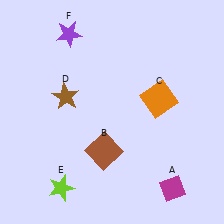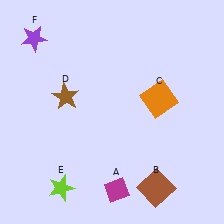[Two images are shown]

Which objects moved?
The objects that moved are: the magenta diamond (A), the brown square (B), the purple star (F).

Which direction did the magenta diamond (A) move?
The magenta diamond (A) moved left.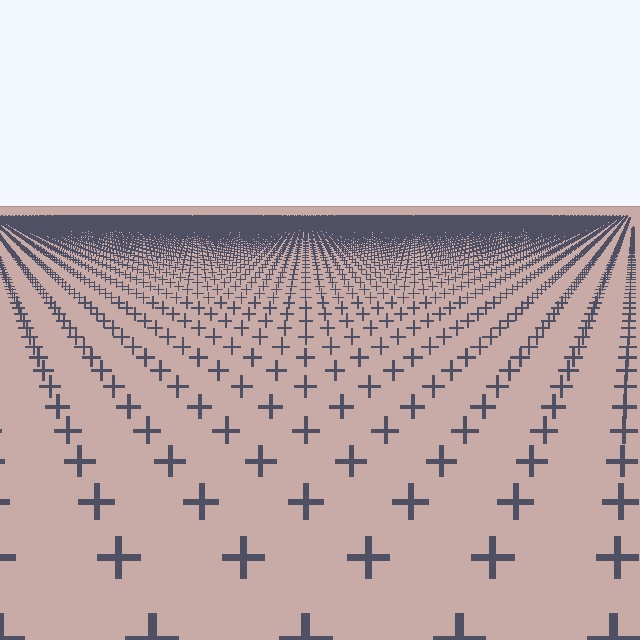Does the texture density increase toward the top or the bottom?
Density increases toward the top.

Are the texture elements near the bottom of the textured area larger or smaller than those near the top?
Larger. Near the bottom, elements are closer to the viewer and appear at a bigger on-screen size.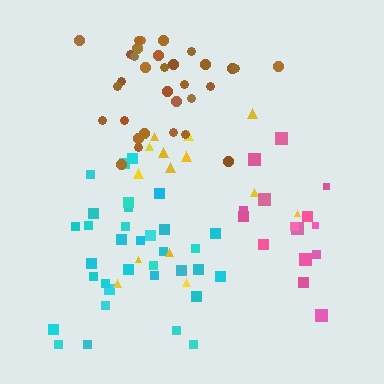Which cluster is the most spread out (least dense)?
Yellow.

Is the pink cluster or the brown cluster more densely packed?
Brown.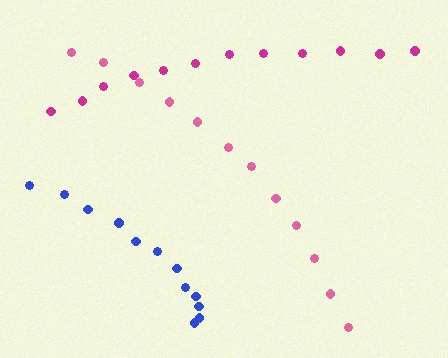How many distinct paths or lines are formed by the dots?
There are 3 distinct paths.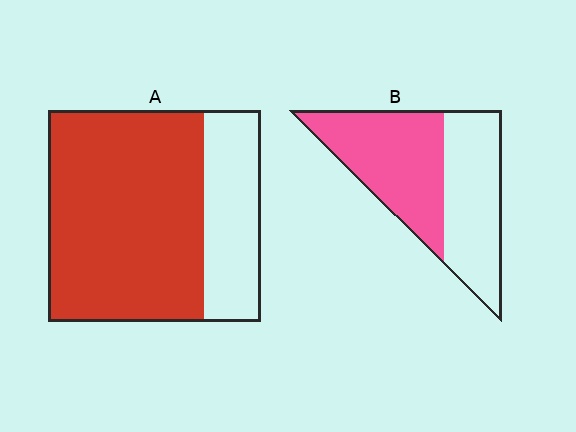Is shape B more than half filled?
Roughly half.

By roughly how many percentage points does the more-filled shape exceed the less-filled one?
By roughly 20 percentage points (A over B).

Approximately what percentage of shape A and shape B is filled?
A is approximately 75% and B is approximately 55%.